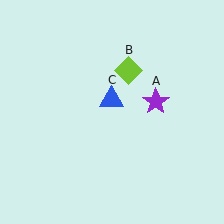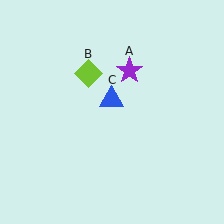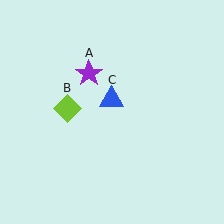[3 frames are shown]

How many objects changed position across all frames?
2 objects changed position: purple star (object A), lime diamond (object B).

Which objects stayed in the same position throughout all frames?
Blue triangle (object C) remained stationary.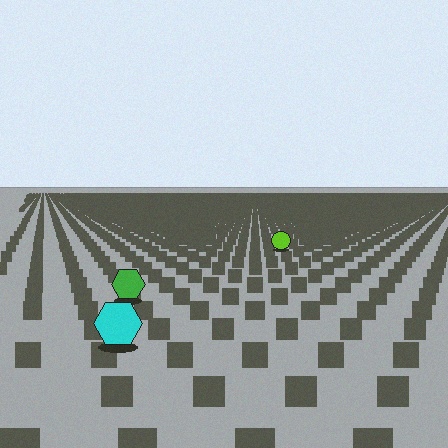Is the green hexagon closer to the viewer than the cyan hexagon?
No. The cyan hexagon is closer — you can tell from the texture gradient: the ground texture is coarser near it.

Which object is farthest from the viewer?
The lime circle is farthest from the viewer. It appears smaller and the ground texture around it is denser.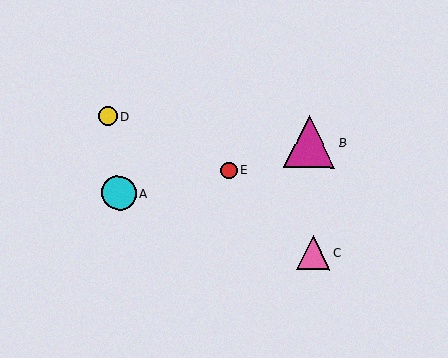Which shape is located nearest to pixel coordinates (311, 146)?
The magenta triangle (labeled B) at (310, 142) is nearest to that location.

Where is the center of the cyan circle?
The center of the cyan circle is at (119, 193).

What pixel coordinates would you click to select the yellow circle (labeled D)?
Click at (108, 117) to select the yellow circle D.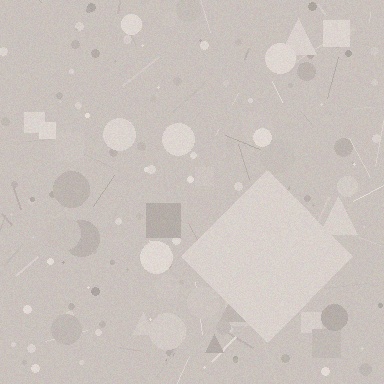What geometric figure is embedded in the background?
A diamond is embedded in the background.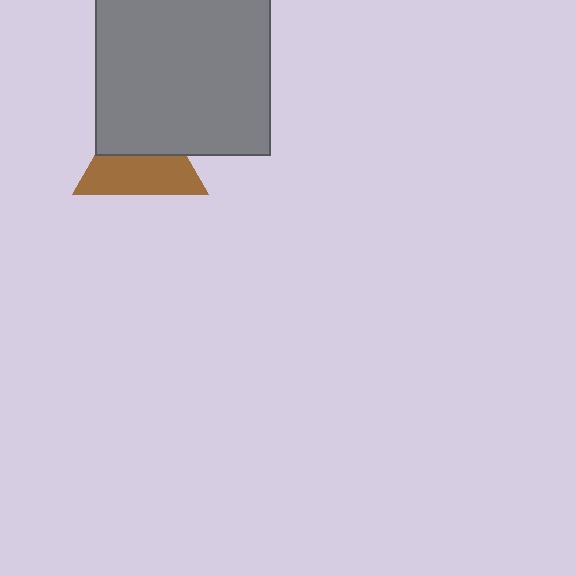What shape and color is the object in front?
The object in front is a gray square.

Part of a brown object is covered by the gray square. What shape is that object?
It is a triangle.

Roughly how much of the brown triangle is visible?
About half of it is visible (roughly 56%).